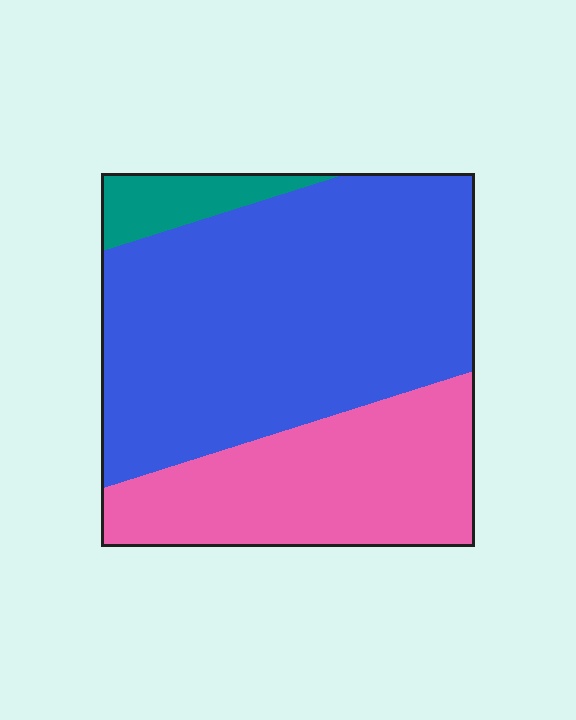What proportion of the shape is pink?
Pink takes up between a sixth and a third of the shape.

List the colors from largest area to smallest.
From largest to smallest: blue, pink, teal.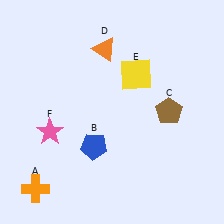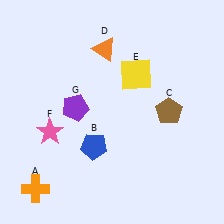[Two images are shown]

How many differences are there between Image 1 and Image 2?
There is 1 difference between the two images.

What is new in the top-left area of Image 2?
A purple pentagon (G) was added in the top-left area of Image 2.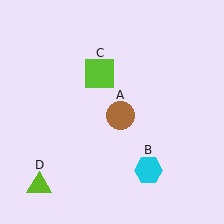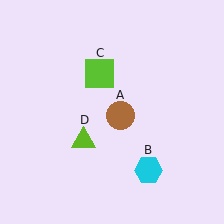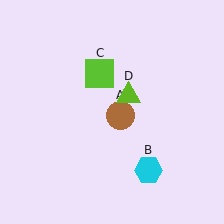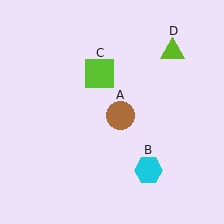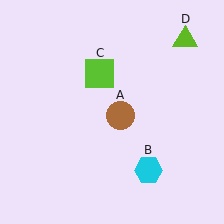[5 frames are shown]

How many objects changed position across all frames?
1 object changed position: lime triangle (object D).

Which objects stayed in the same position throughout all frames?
Brown circle (object A) and cyan hexagon (object B) and lime square (object C) remained stationary.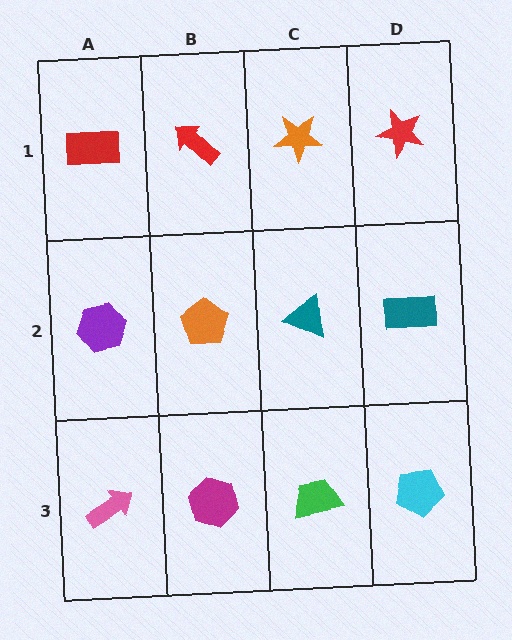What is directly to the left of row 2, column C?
An orange pentagon.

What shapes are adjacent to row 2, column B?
A red arrow (row 1, column B), a magenta hexagon (row 3, column B), a purple hexagon (row 2, column A), a teal triangle (row 2, column C).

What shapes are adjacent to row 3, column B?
An orange pentagon (row 2, column B), a pink arrow (row 3, column A), a green trapezoid (row 3, column C).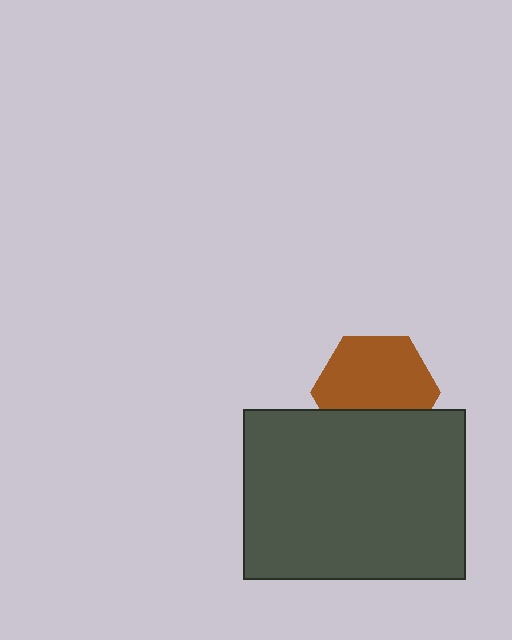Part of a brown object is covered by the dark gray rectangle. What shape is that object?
It is a hexagon.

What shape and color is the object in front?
The object in front is a dark gray rectangle.